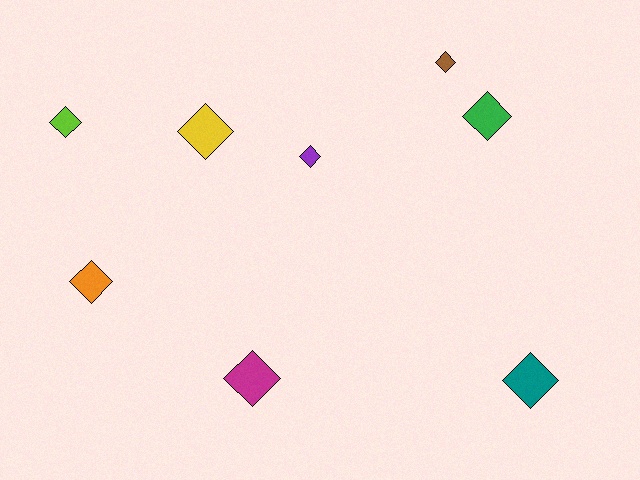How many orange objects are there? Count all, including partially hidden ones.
There is 1 orange object.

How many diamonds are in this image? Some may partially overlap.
There are 8 diamonds.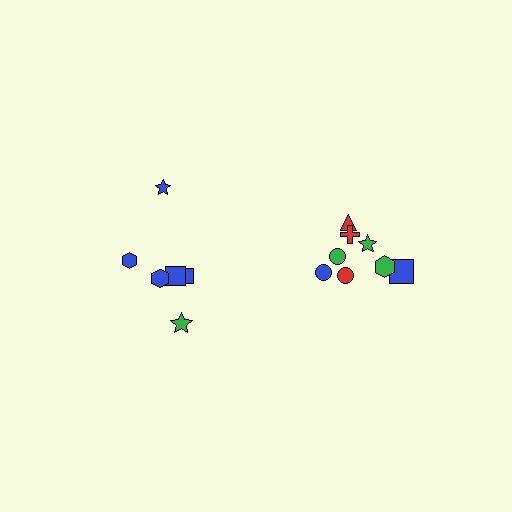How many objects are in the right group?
There are 8 objects.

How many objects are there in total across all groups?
There are 14 objects.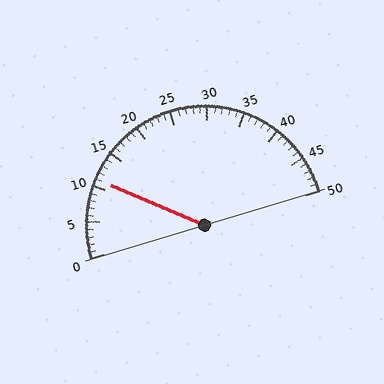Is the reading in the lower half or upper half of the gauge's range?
The reading is in the lower half of the range (0 to 50).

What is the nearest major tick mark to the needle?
The nearest major tick mark is 10.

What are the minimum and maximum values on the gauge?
The gauge ranges from 0 to 50.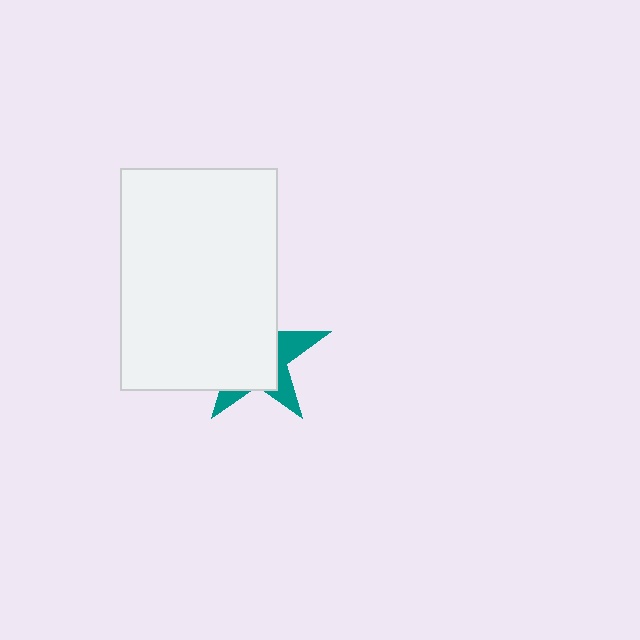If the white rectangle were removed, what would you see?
You would see the complete teal star.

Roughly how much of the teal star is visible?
A small part of it is visible (roughly 32%).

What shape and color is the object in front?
The object in front is a white rectangle.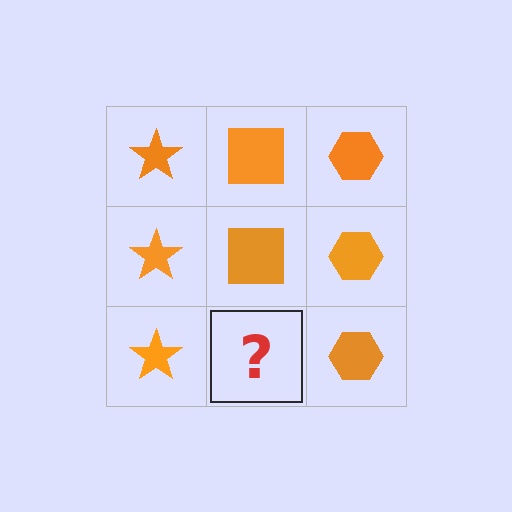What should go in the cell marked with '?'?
The missing cell should contain an orange square.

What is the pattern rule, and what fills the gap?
The rule is that each column has a consistent shape. The gap should be filled with an orange square.